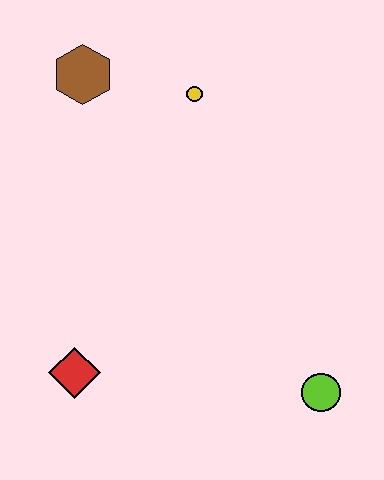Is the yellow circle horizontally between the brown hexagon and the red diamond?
No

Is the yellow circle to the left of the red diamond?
No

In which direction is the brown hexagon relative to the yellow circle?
The brown hexagon is to the left of the yellow circle.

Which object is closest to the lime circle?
The red diamond is closest to the lime circle.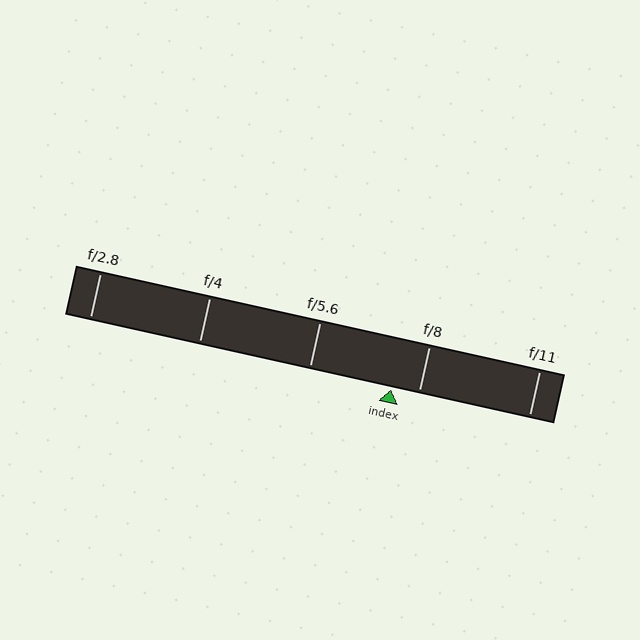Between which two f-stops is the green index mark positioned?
The index mark is between f/5.6 and f/8.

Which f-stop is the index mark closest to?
The index mark is closest to f/8.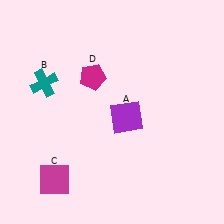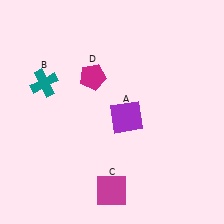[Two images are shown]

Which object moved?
The magenta square (C) moved right.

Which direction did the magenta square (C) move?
The magenta square (C) moved right.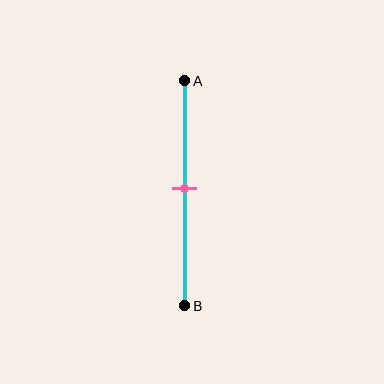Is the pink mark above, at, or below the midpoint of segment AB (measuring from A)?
The pink mark is approximately at the midpoint of segment AB.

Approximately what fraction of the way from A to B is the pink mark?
The pink mark is approximately 50% of the way from A to B.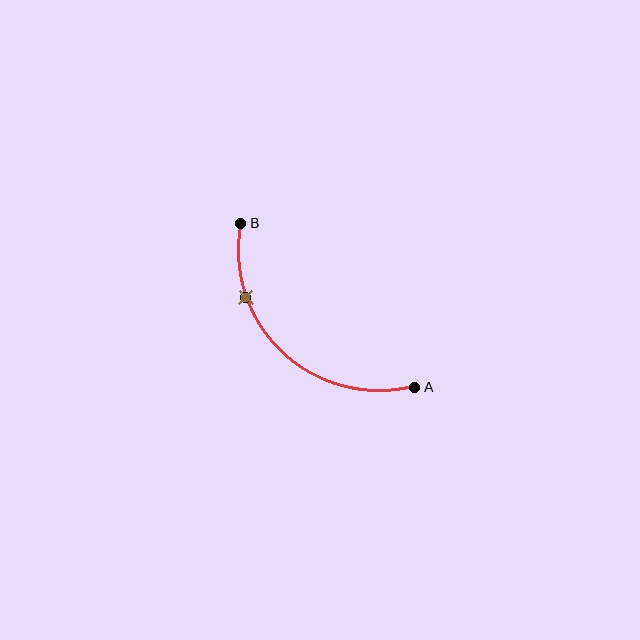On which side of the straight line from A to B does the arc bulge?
The arc bulges below and to the left of the straight line connecting A and B.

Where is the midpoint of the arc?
The arc midpoint is the point on the curve farthest from the straight line joining A and B. It sits below and to the left of that line.